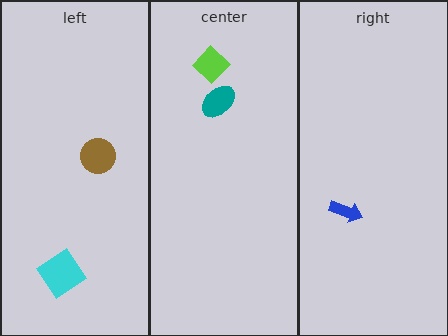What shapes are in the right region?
The blue arrow.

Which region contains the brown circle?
The left region.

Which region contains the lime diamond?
The center region.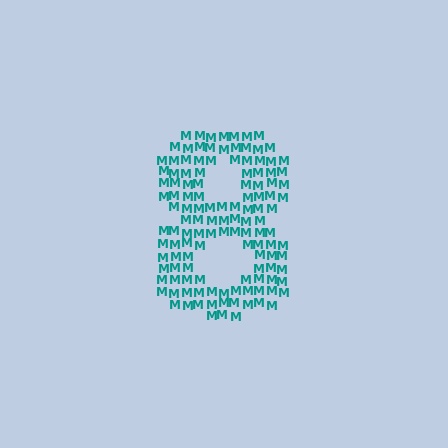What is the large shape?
The large shape is the digit 8.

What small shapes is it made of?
It is made of small letter M's.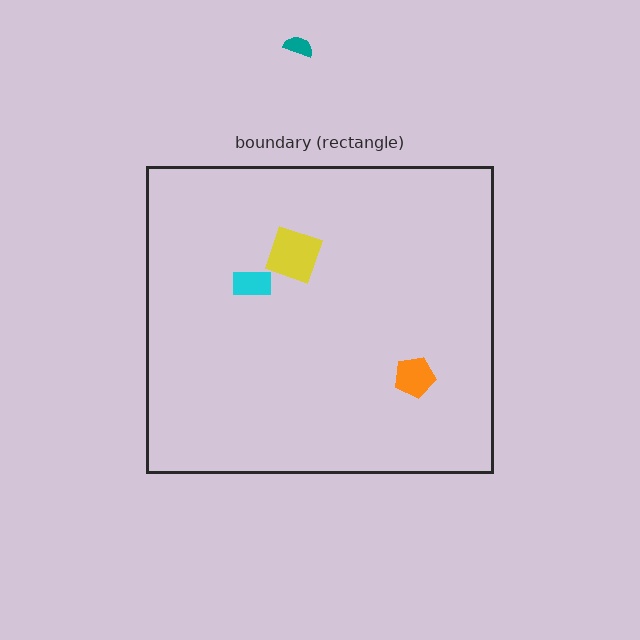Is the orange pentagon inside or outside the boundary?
Inside.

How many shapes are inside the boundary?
3 inside, 1 outside.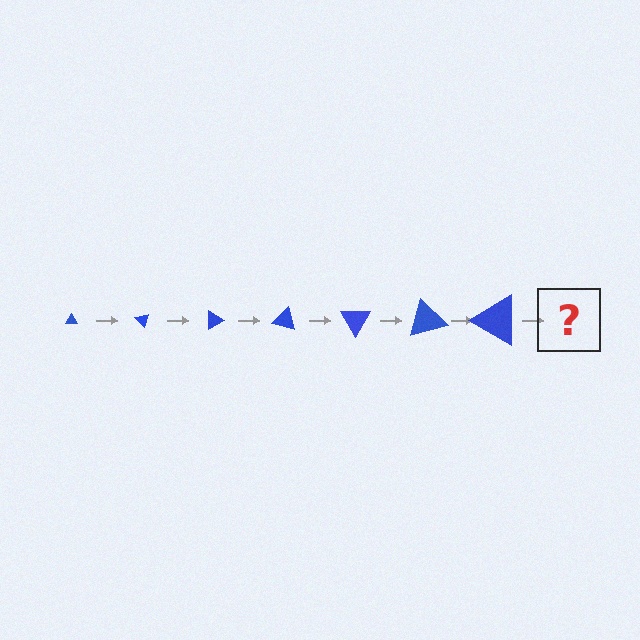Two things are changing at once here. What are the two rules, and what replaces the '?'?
The two rules are that the triangle grows larger each step and it rotates 45 degrees each step. The '?' should be a triangle, larger than the previous one and rotated 315 degrees from the start.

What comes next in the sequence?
The next element should be a triangle, larger than the previous one and rotated 315 degrees from the start.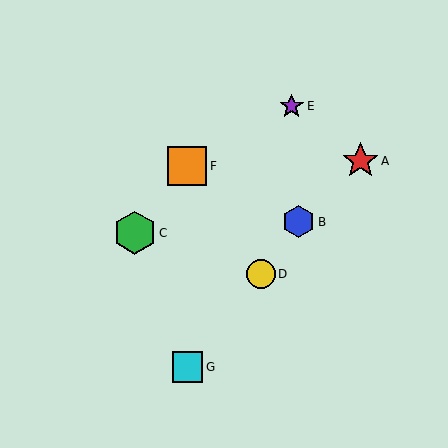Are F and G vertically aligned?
Yes, both are at x≈187.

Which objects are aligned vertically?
Objects F, G are aligned vertically.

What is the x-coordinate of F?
Object F is at x≈187.